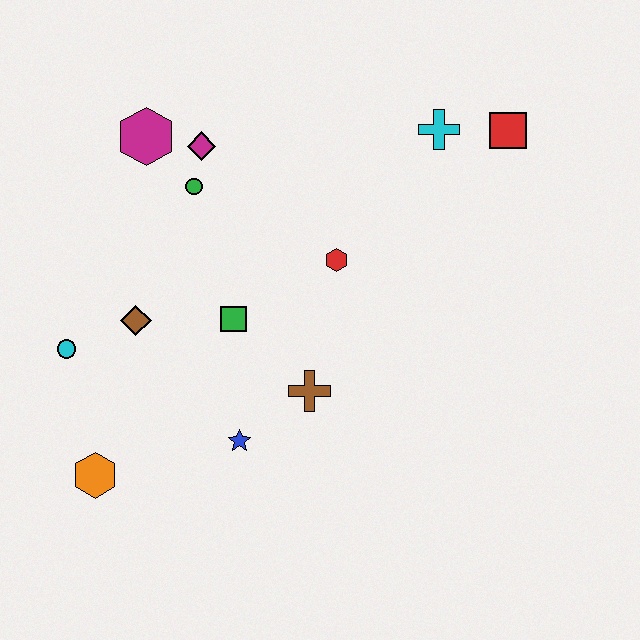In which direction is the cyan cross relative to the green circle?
The cyan cross is to the right of the green circle.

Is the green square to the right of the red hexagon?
No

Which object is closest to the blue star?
The brown cross is closest to the blue star.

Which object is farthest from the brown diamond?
The red square is farthest from the brown diamond.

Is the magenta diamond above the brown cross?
Yes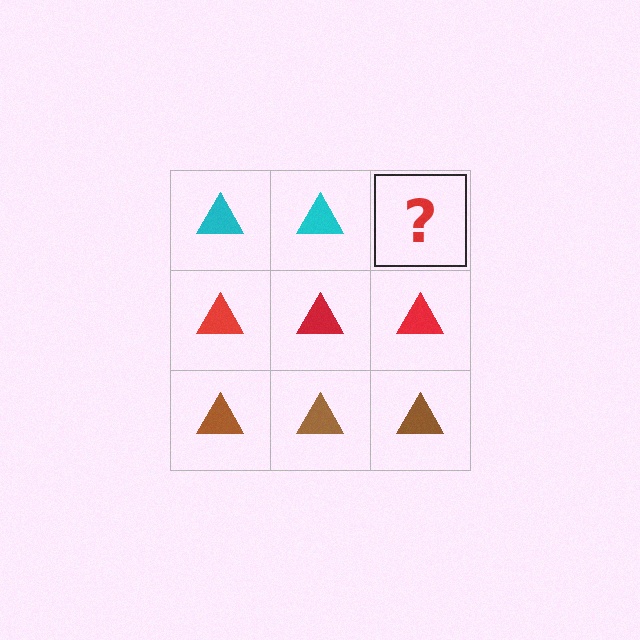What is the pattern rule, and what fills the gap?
The rule is that each row has a consistent color. The gap should be filled with a cyan triangle.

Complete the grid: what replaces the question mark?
The question mark should be replaced with a cyan triangle.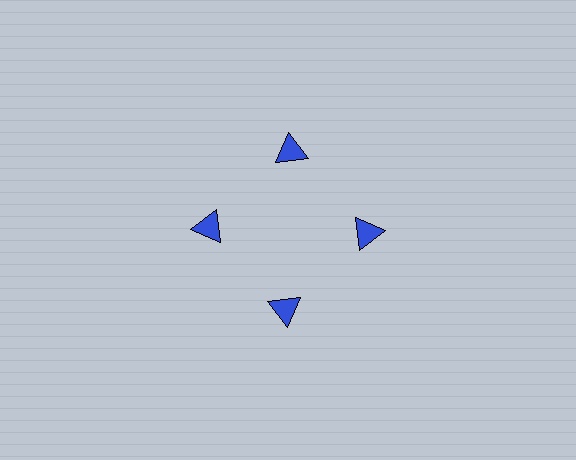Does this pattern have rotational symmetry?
Yes, this pattern has 4-fold rotational symmetry. It looks the same after rotating 90 degrees around the center.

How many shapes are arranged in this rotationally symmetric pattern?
There are 4 shapes, arranged in 4 groups of 1.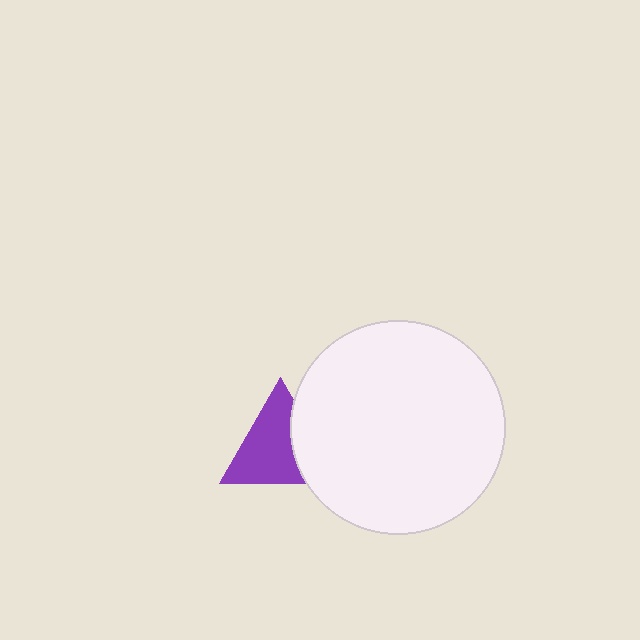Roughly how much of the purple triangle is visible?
Most of it is visible (roughly 69%).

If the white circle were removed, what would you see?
You would see the complete purple triangle.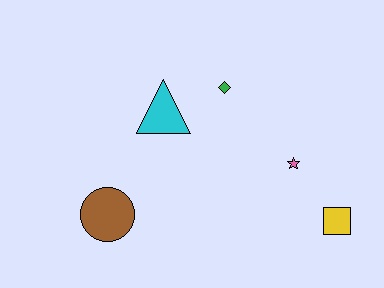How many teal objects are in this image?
There are no teal objects.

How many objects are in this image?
There are 5 objects.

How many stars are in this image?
There is 1 star.